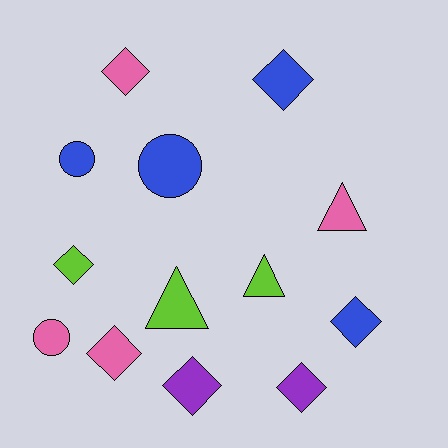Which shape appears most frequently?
Diamond, with 7 objects.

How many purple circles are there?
There are no purple circles.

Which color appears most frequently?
Pink, with 4 objects.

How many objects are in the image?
There are 13 objects.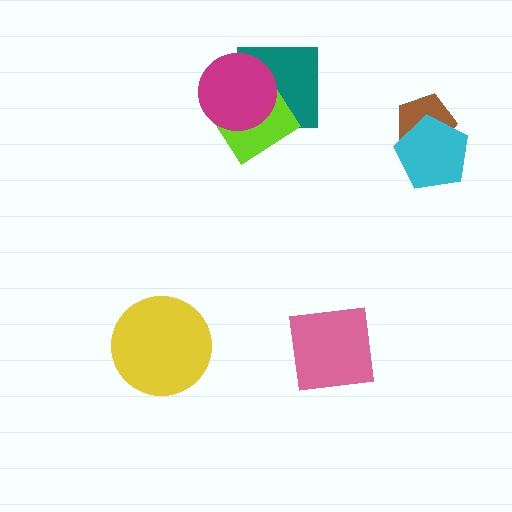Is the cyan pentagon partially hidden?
No, no other shape covers it.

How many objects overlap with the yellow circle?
0 objects overlap with the yellow circle.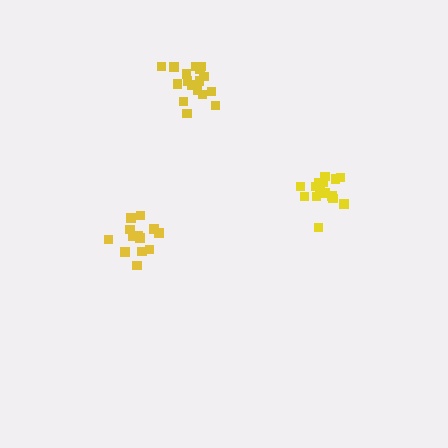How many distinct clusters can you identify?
There are 3 distinct clusters.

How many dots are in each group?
Group 1: 13 dots, Group 2: 17 dots, Group 3: 17 dots (47 total).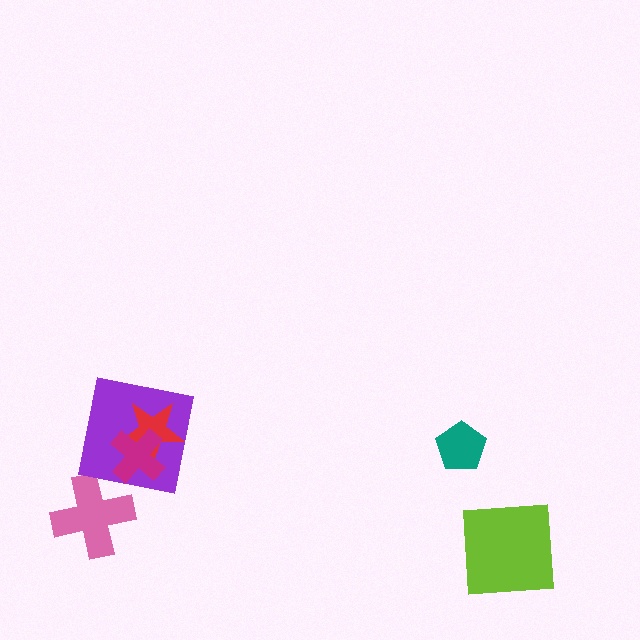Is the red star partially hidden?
Yes, it is partially covered by another shape.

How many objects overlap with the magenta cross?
2 objects overlap with the magenta cross.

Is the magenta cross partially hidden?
No, no other shape covers it.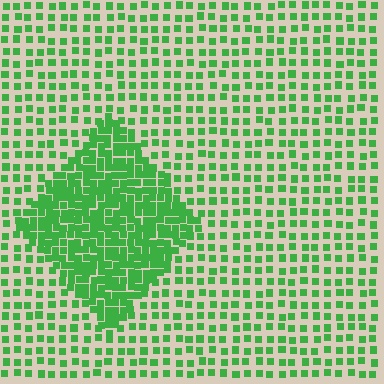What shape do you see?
I see a diamond.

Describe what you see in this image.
The image contains small green elements arranged at two different densities. A diamond-shaped region is visible where the elements are more densely packed than the surrounding area.